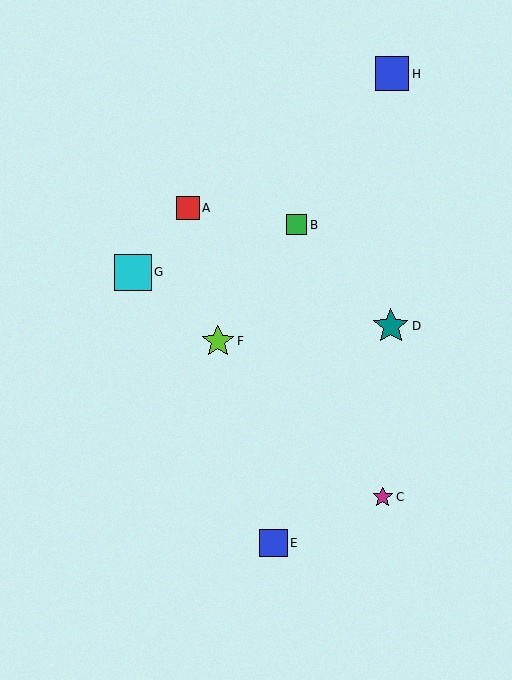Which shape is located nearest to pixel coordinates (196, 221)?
The red square (labeled A) at (188, 208) is nearest to that location.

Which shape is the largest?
The cyan square (labeled G) is the largest.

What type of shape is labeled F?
Shape F is a lime star.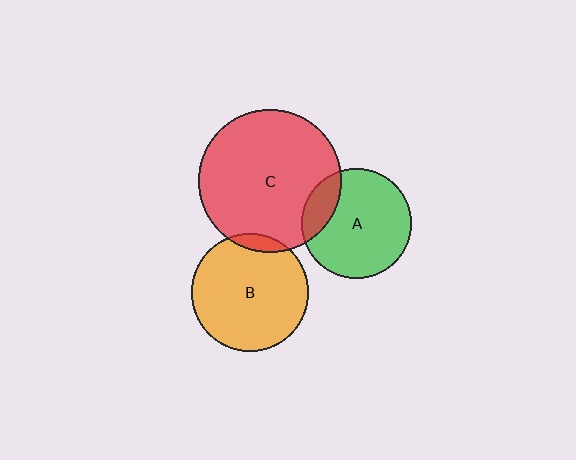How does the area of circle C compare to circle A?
Approximately 1.7 times.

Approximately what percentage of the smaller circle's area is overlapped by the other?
Approximately 15%.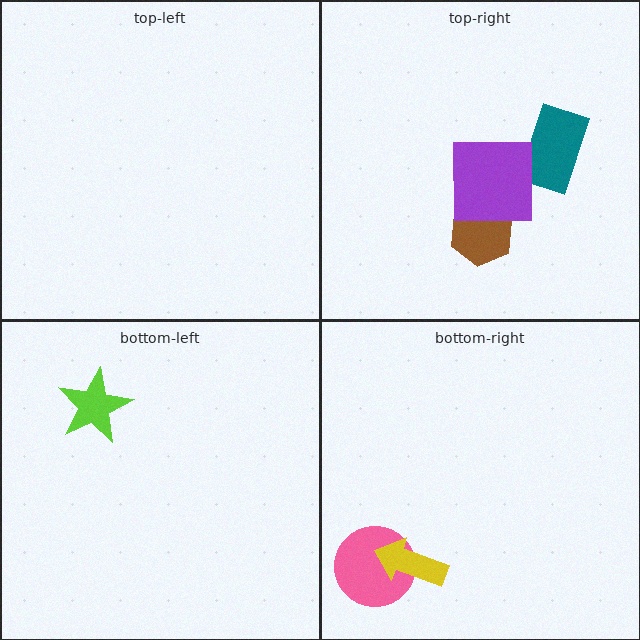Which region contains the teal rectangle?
The top-right region.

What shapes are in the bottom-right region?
The pink circle, the yellow arrow.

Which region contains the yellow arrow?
The bottom-right region.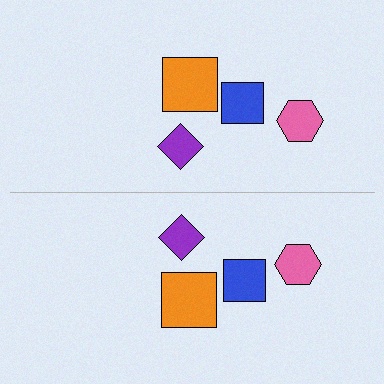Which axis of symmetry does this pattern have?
The pattern has a horizontal axis of symmetry running through the center of the image.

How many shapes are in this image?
There are 8 shapes in this image.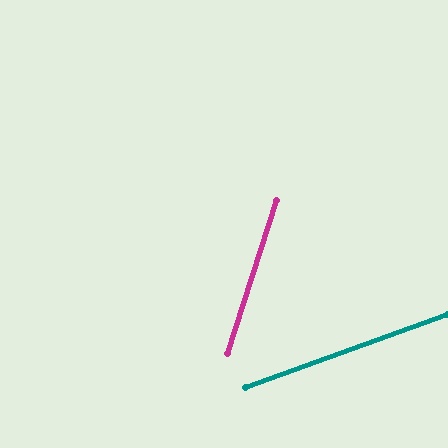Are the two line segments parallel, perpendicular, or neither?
Neither parallel nor perpendicular — they differ by about 53°.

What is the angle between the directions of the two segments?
Approximately 53 degrees.